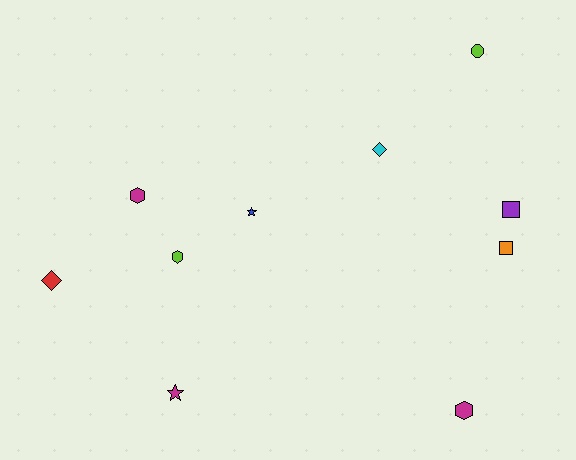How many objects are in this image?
There are 10 objects.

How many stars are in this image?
There are 2 stars.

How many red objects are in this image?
There is 1 red object.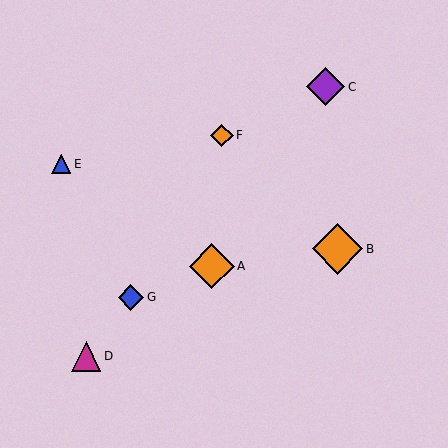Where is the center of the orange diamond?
The center of the orange diamond is at (212, 266).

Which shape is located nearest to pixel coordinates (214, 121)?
The orange diamond (labeled F) at (222, 135) is nearest to that location.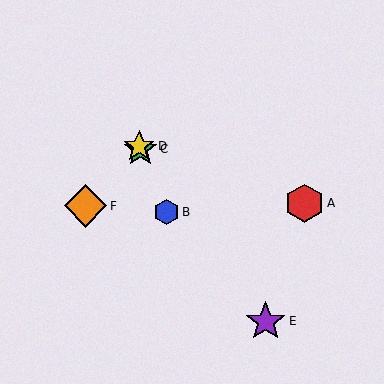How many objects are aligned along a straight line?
3 objects (B, C, D) are aligned along a straight line.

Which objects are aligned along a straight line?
Objects B, C, D are aligned along a straight line.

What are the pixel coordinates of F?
Object F is at (86, 206).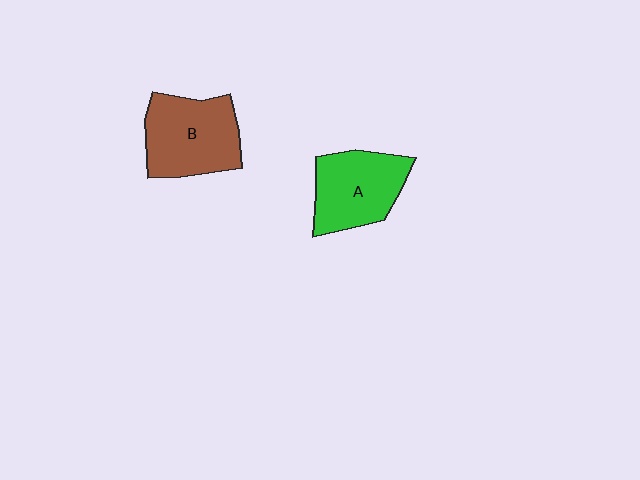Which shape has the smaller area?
Shape A (green).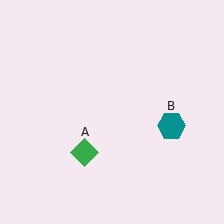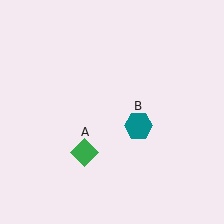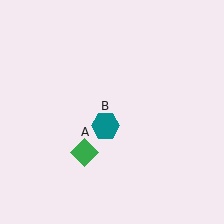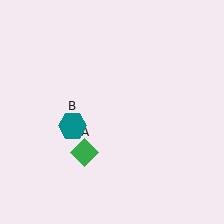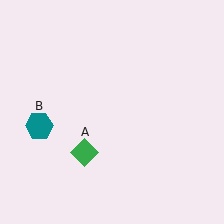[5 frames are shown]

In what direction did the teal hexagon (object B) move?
The teal hexagon (object B) moved left.